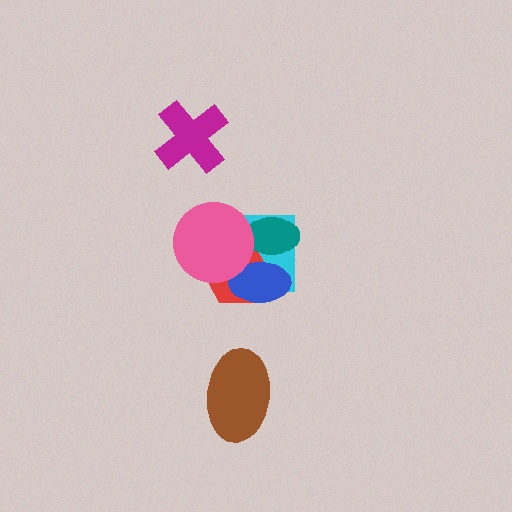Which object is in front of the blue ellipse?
The pink circle is in front of the blue ellipse.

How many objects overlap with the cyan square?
4 objects overlap with the cyan square.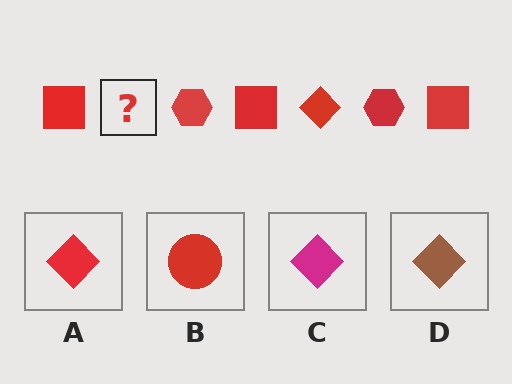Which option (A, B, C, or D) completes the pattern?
A.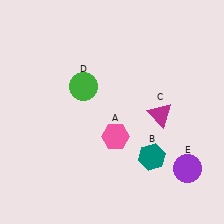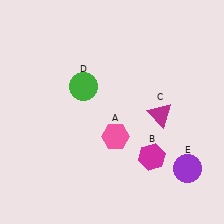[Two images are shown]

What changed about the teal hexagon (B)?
In Image 1, B is teal. In Image 2, it changed to magenta.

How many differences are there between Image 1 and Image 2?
There is 1 difference between the two images.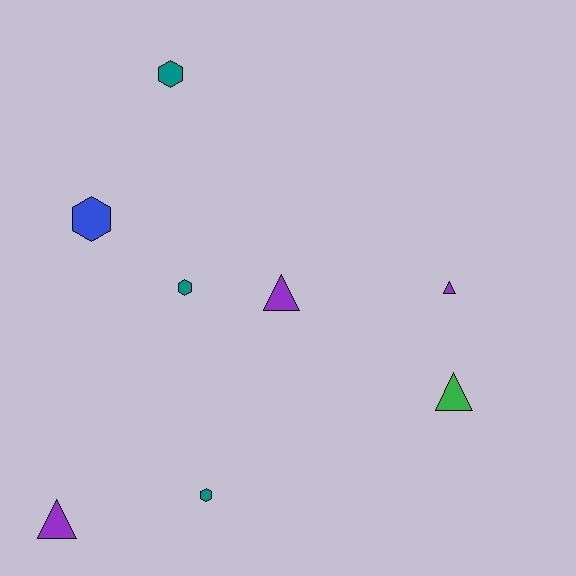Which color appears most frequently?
Purple, with 3 objects.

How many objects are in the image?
There are 8 objects.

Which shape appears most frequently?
Triangle, with 4 objects.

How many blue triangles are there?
There are no blue triangles.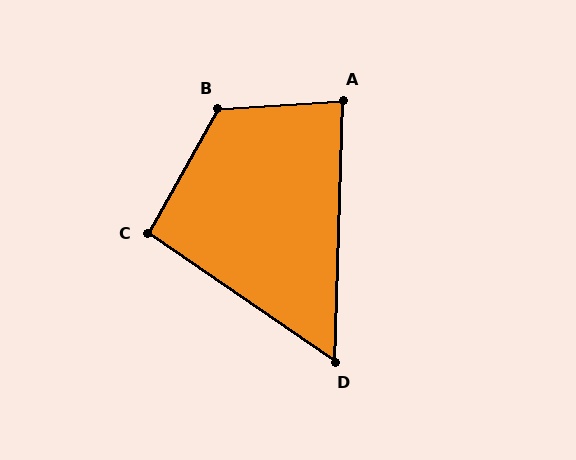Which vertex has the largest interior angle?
B, at approximately 123 degrees.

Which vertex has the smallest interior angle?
D, at approximately 57 degrees.